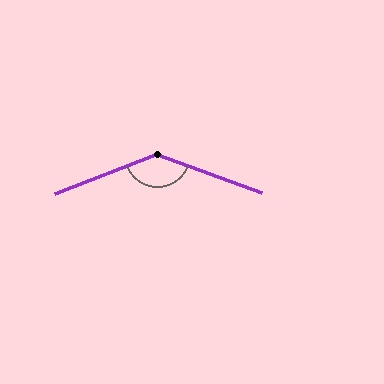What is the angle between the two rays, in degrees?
Approximately 139 degrees.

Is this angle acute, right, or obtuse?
It is obtuse.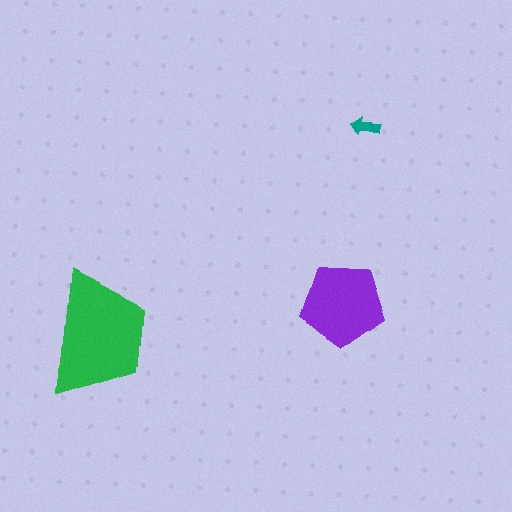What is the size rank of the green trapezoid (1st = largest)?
1st.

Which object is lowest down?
The green trapezoid is bottommost.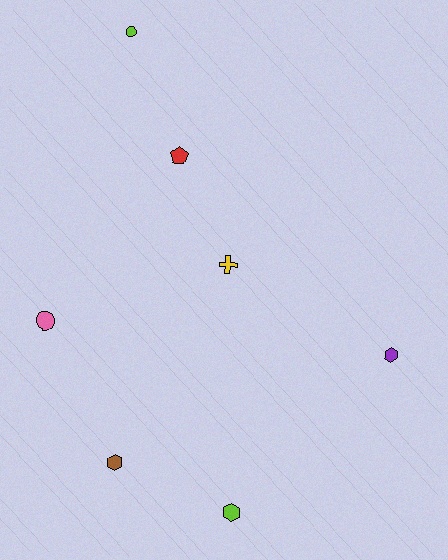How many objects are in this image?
There are 7 objects.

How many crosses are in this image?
There is 1 cross.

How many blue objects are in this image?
There are no blue objects.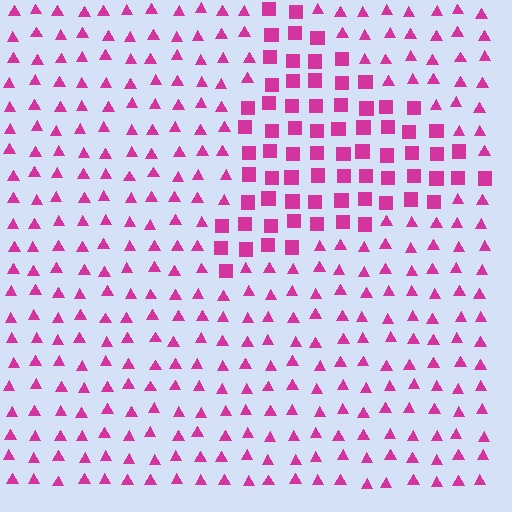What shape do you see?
I see a triangle.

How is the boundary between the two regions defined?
The boundary is defined by a change in element shape: squares inside vs. triangles outside. All elements share the same color and spacing.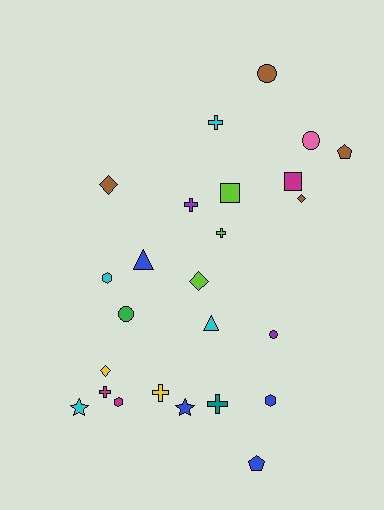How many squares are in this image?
There are 2 squares.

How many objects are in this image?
There are 25 objects.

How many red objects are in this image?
There are no red objects.